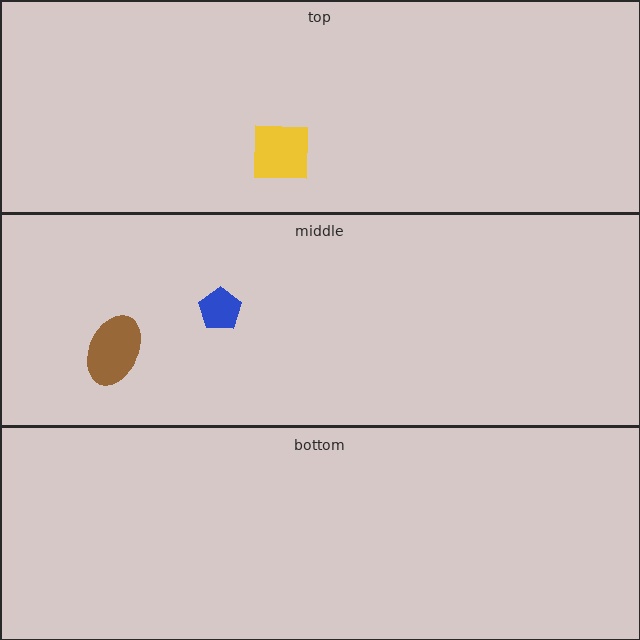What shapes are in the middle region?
The blue pentagon, the brown ellipse.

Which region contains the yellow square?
The top region.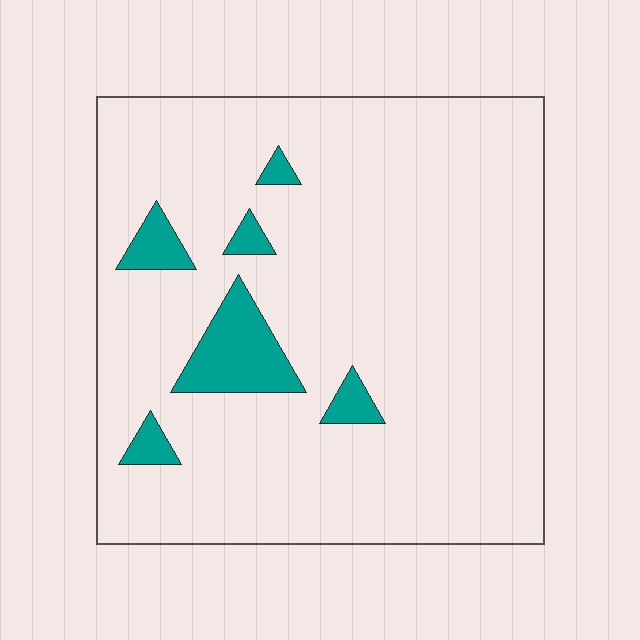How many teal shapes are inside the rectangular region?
6.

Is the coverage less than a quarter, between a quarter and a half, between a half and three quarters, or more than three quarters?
Less than a quarter.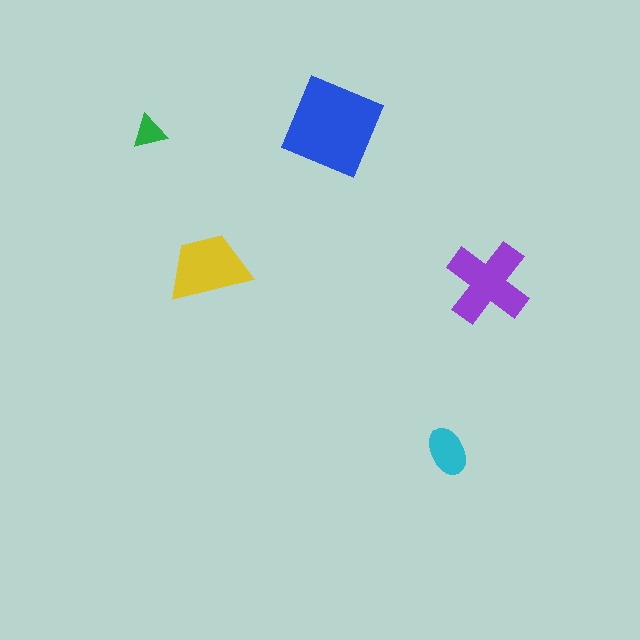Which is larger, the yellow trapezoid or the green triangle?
The yellow trapezoid.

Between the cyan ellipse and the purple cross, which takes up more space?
The purple cross.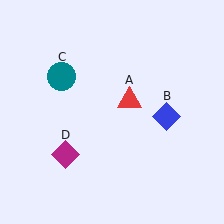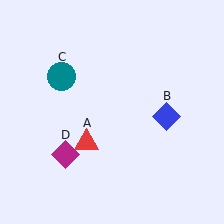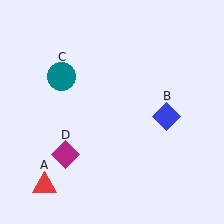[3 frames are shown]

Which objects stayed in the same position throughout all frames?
Blue diamond (object B) and teal circle (object C) and magenta diamond (object D) remained stationary.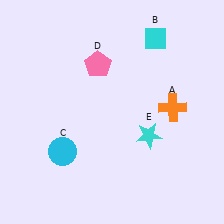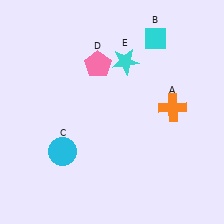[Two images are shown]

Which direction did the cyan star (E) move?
The cyan star (E) moved up.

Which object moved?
The cyan star (E) moved up.